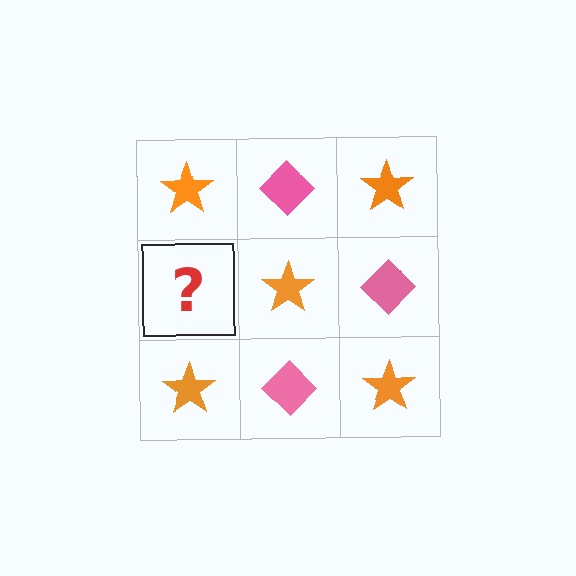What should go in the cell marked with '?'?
The missing cell should contain a pink diamond.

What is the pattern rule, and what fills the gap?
The rule is that it alternates orange star and pink diamond in a checkerboard pattern. The gap should be filled with a pink diamond.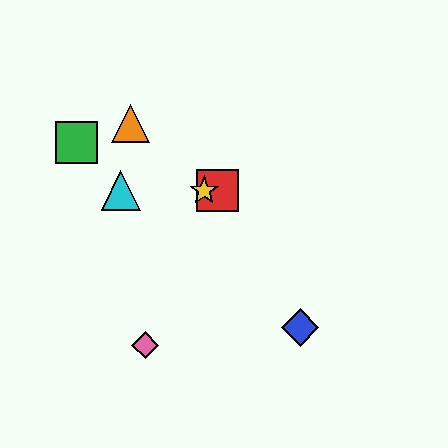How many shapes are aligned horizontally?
4 shapes (the red square, the yellow star, the purple triangle, the cyan triangle) are aligned horizontally.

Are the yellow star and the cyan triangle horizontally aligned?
Yes, both are at y≈191.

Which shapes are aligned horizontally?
The red square, the yellow star, the purple triangle, the cyan triangle are aligned horizontally.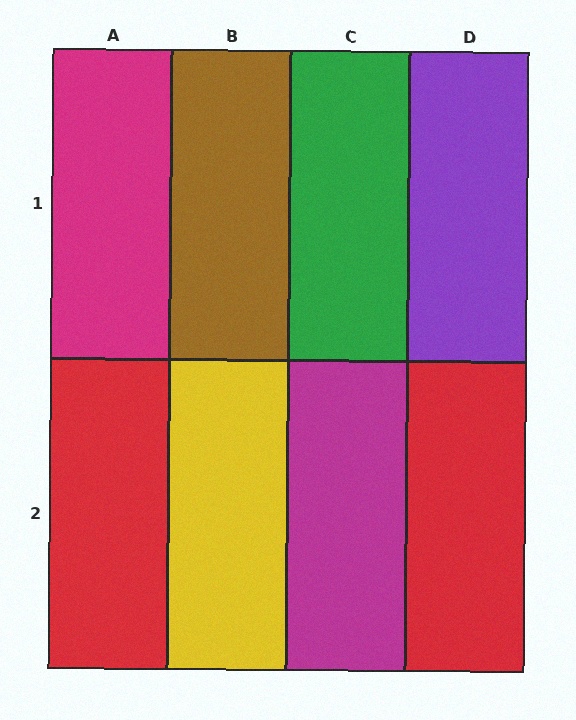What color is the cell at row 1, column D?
Purple.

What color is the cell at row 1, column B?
Brown.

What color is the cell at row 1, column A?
Magenta.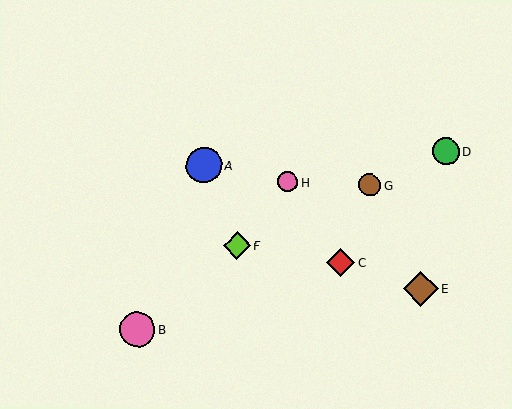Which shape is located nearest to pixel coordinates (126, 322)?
The pink circle (labeled B) at (138, 329) is nearest to that location.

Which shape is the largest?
The blue circle (labeled A) is the largest.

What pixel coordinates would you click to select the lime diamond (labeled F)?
Click at (237, 245) to select the lime diamond F.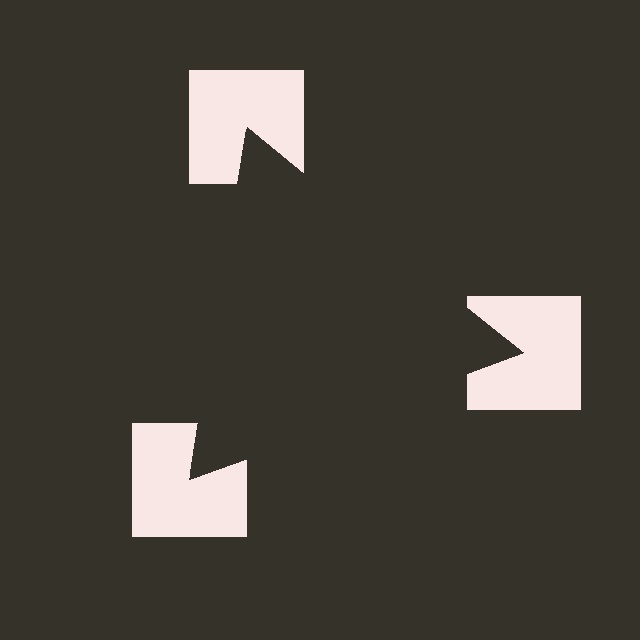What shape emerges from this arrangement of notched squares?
An illusory triangle — its edges are inferred from the aligned wedge cuts in the notched squares, not physically drawn.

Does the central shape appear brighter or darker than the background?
It typically appears slightly darker than the background, even though no actual brightness change is drawn.